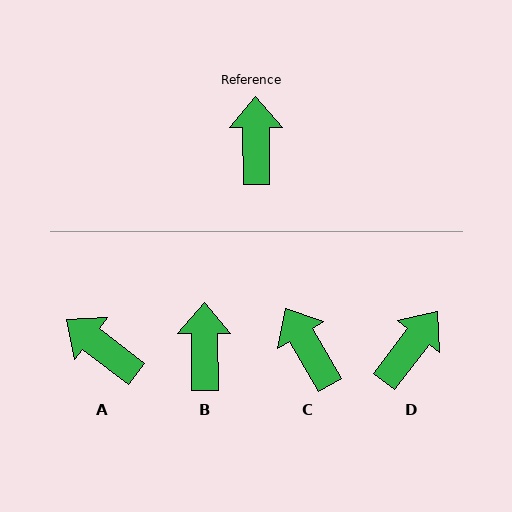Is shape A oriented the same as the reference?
No, it is off by about 52 degrees.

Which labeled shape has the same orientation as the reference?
B.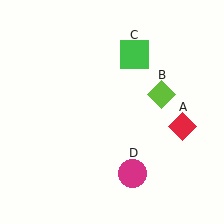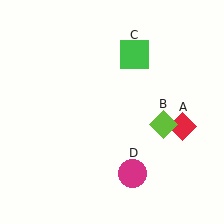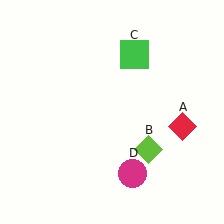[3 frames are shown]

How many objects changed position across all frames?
1 object changed position: lime diamond (object B).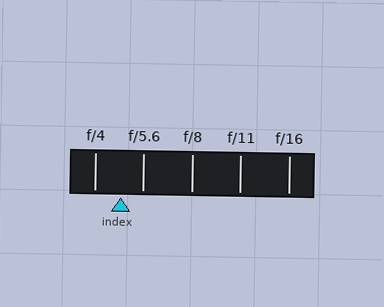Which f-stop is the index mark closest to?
The index mark is closest to f/5.6.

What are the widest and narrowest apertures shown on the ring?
The widest aperture shown is f/4 and the narrowest is f/16.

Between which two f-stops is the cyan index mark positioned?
The index mark is between f/4 and f/5.6.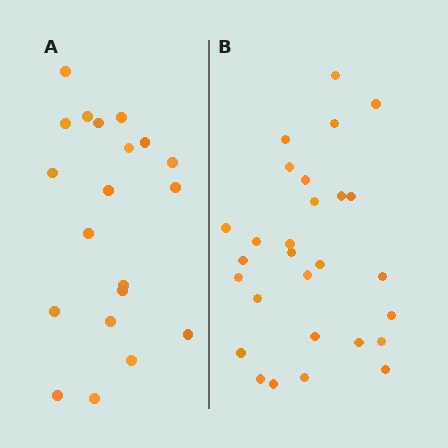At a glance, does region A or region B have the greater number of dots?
Region B (the right region) has more dots.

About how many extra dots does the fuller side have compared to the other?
Region B has roughly 8 or so more dots than region A.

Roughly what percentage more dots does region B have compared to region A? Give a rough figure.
About 40% more.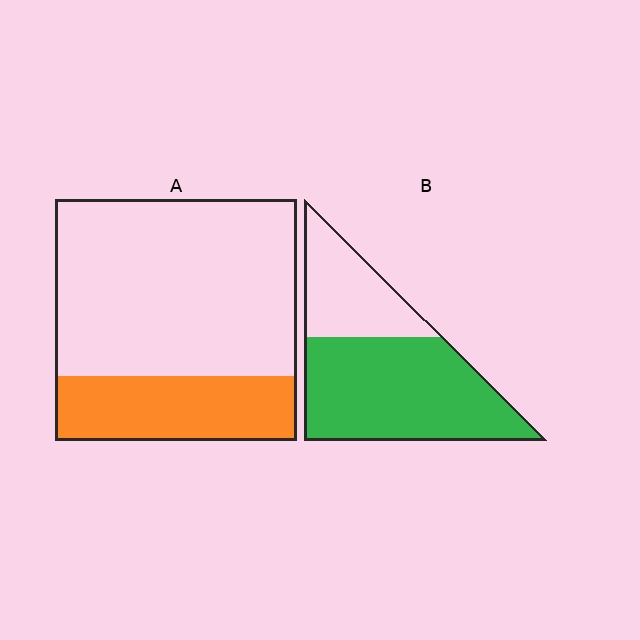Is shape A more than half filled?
No.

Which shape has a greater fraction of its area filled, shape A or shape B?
Shape B.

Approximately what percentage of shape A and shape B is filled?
A is approximately 25% and B is approximately 65%.